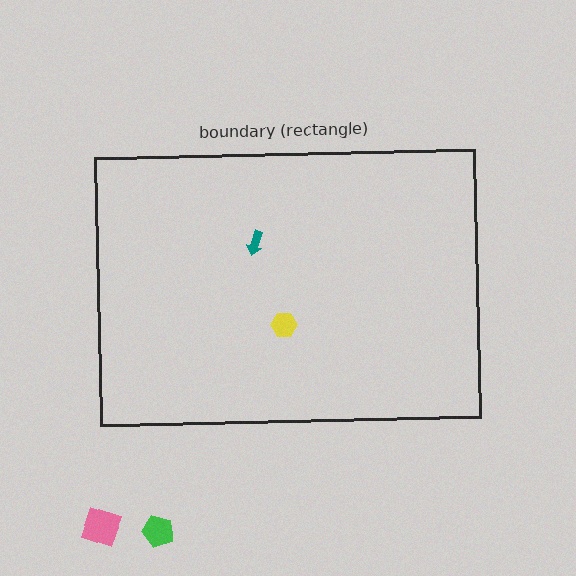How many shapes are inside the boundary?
2 inside, 2 outside.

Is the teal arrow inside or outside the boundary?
Inside.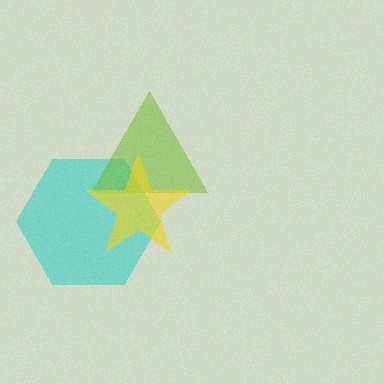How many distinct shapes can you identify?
There are 3 distinct shapes: a cyan hexagon, a lime triangle, a yellow star.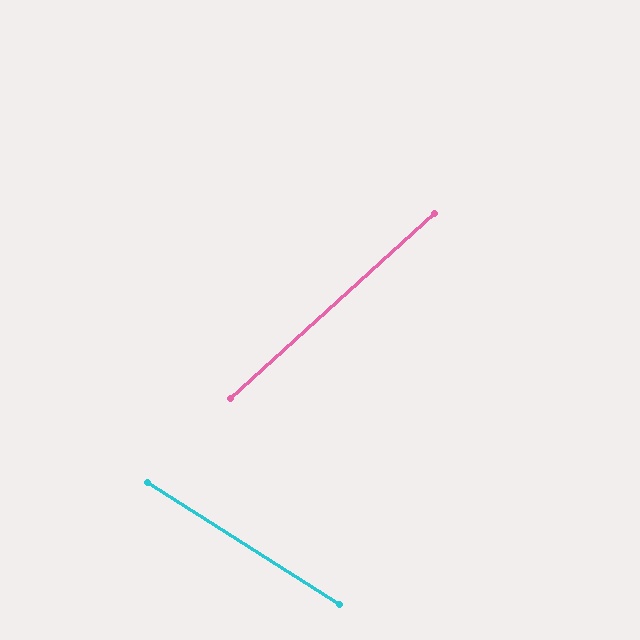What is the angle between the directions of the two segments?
Approximately 75 degrees.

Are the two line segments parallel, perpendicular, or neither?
Neither parallel nor perpendicular — they differ by about 75°.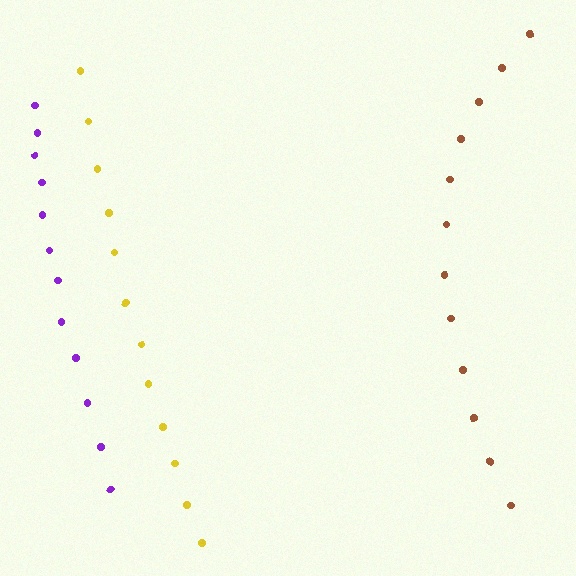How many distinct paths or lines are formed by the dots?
There are 3 distinct paths.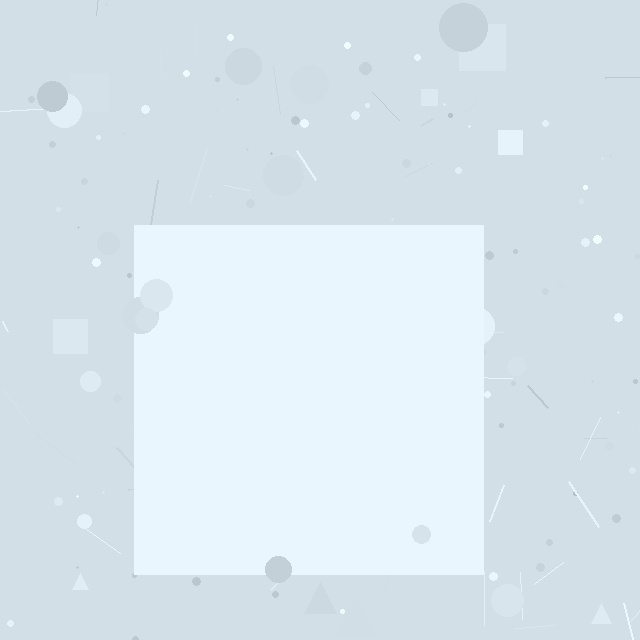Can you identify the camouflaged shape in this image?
The camouflaged shape is a square.